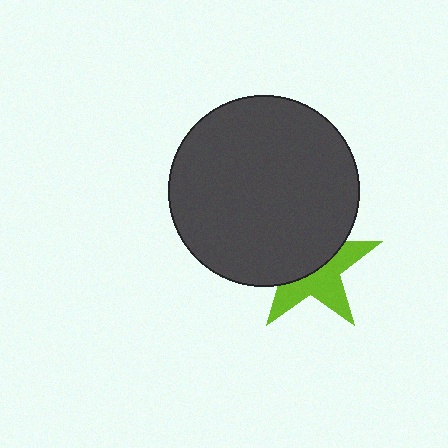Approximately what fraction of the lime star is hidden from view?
Roughly 53% of the lime star is hidden behind the dark gray circle.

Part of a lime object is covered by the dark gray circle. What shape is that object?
It is a star.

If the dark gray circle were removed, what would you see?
You would see the complete lime star.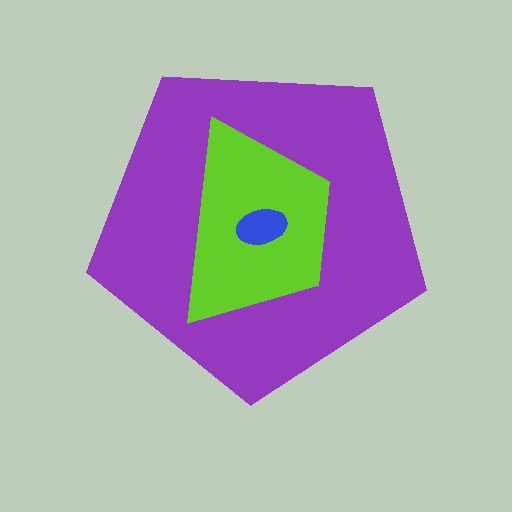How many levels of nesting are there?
3.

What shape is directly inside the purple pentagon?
The lime trapezoid.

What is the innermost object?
The blue ellipse.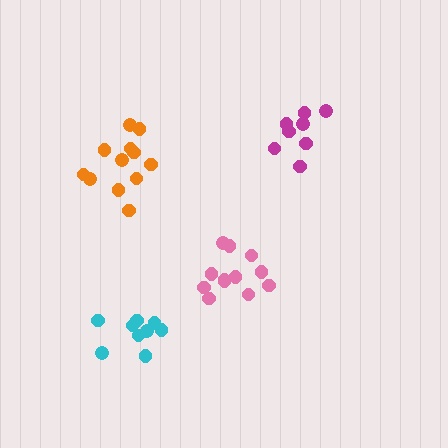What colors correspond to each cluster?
The clusters are colored: magenta, orange, pink, cyan.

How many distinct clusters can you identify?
There are 4 distinct clusters.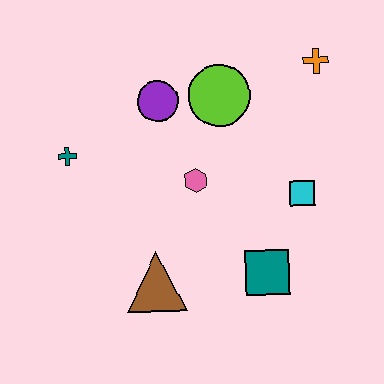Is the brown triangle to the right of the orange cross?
No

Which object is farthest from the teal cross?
The orange cross is farthest from the teal cross.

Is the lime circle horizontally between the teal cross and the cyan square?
Yes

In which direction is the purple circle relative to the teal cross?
The purple circle is to the right of the teal cross.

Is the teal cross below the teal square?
No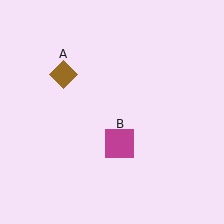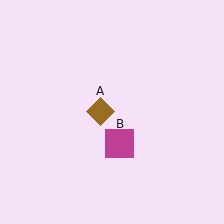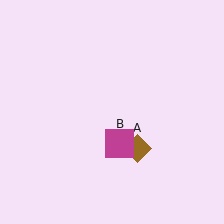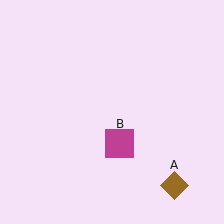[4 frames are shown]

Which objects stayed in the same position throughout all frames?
Magenta square (object B) remained stationary.